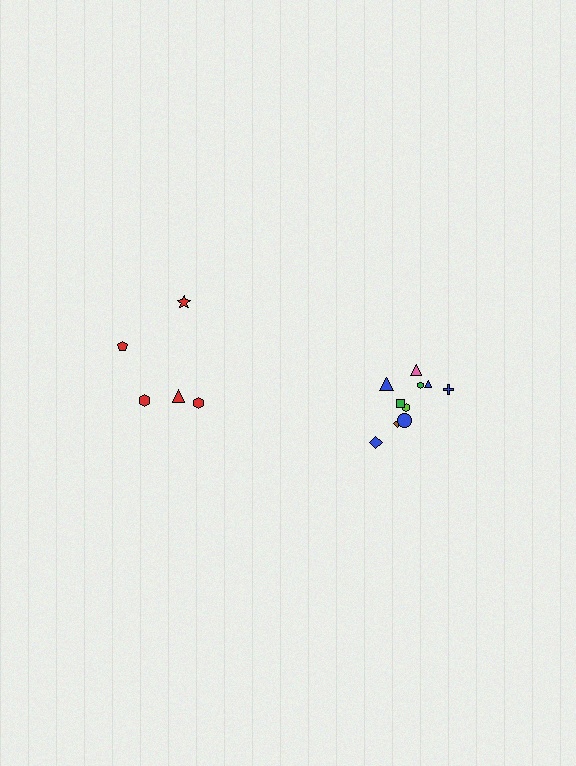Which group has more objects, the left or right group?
The right group.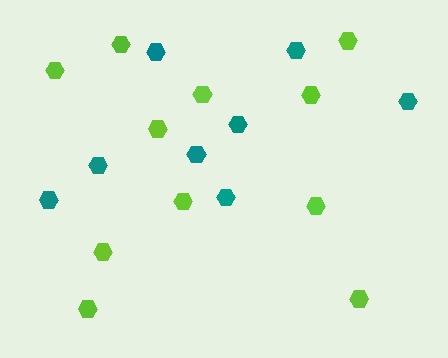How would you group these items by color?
There are 2 groups: one group of lime hexagons (11) and one group of teal hexagons (8).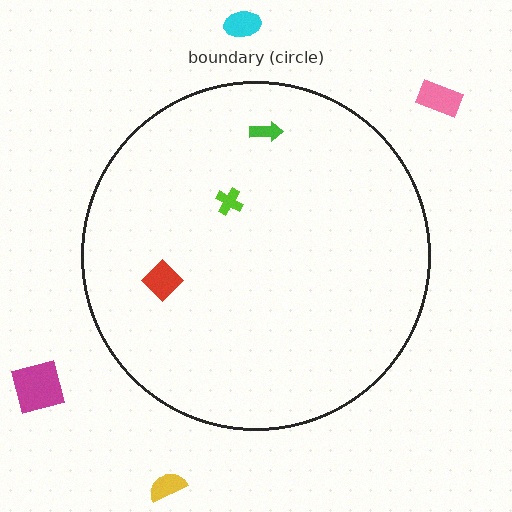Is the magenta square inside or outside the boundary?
Outside.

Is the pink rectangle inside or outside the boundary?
Outside.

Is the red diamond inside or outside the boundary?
Inside.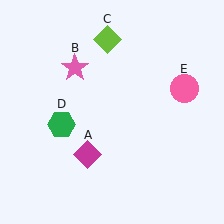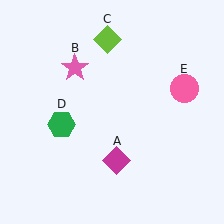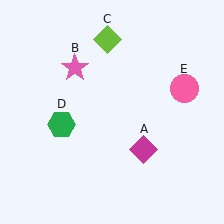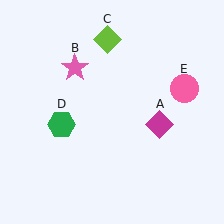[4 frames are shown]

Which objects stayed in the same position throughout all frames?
Pink star (object B) and lime diamond (object C) and green hexagon (object D) and pink circle (object E) remained stationary.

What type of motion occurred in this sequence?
The magenta diamond (object A) rotated counterclockwise around the center of the scene.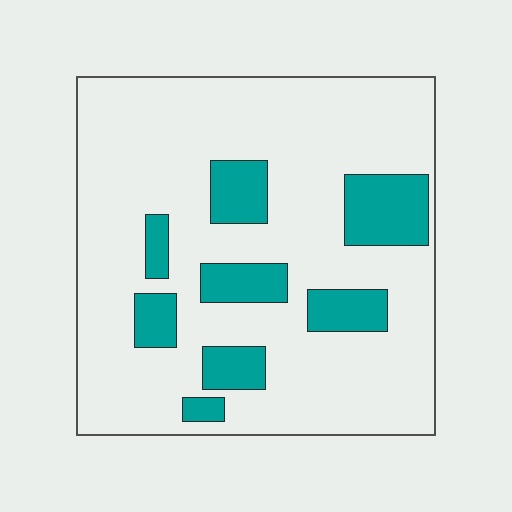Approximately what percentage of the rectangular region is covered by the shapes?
Approximately 20%.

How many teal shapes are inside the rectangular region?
8.